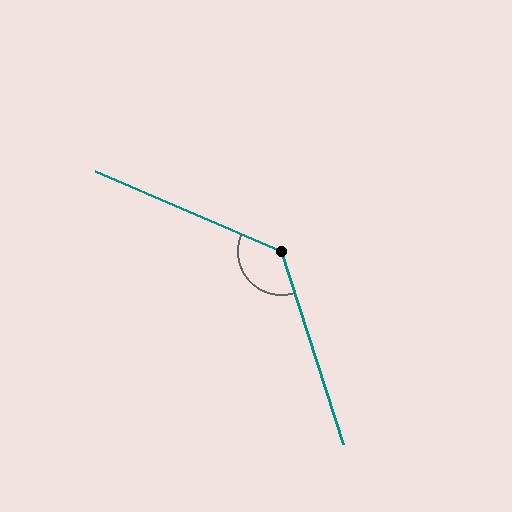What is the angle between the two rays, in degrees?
Approximately 131 degrees.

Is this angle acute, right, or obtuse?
It is obtuse.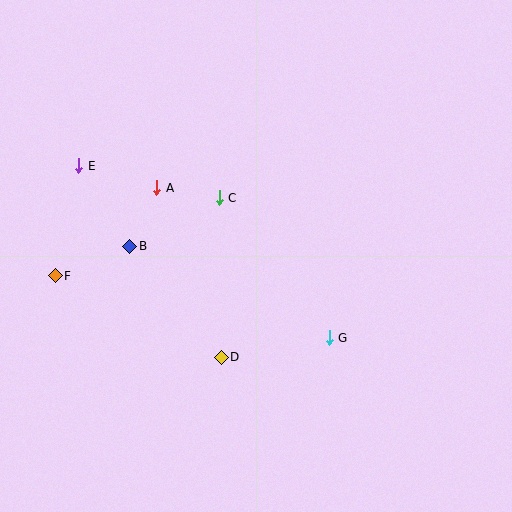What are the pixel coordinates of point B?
Point B is at (130, 246).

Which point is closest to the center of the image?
Point C at (219, 198) is closest to the center.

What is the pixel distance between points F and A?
The distance between F and A is 134 pixels.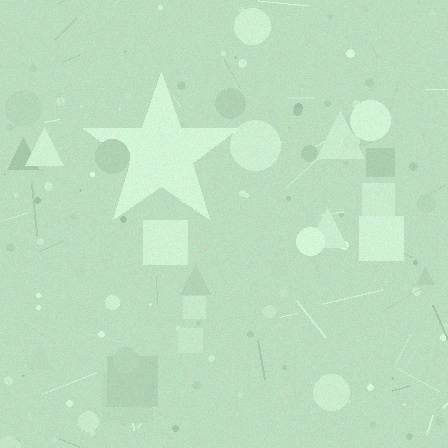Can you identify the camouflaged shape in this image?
The camouflaged shape is a star.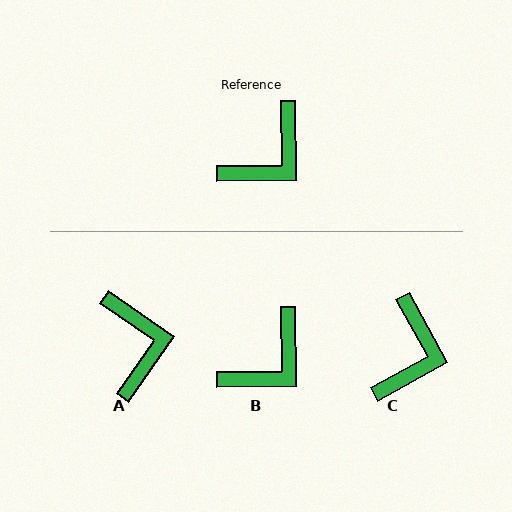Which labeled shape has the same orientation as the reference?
B.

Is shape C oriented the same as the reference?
No, it is off by about 28 degrees.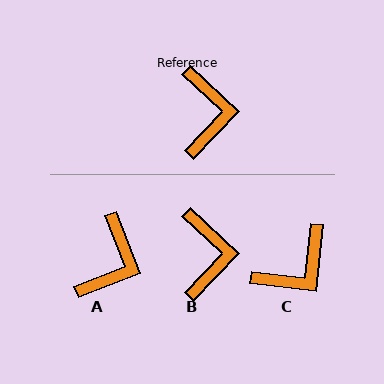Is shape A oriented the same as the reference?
No, it is off by about 25 degrees.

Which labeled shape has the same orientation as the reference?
B.